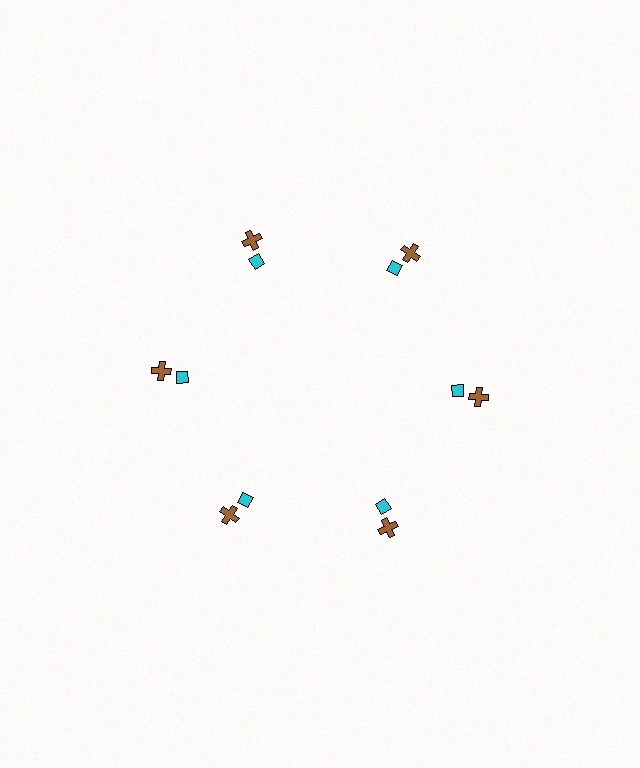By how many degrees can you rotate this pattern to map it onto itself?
The pattern maps onto itself every 60 degrees of rotation.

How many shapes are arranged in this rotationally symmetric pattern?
There are 12 shapes, arranged in 6 groups of 2.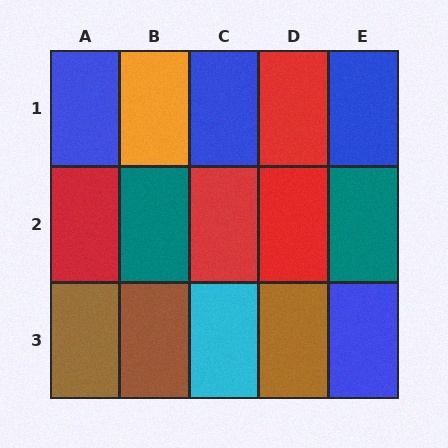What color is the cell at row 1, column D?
Red.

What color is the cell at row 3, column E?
Blue.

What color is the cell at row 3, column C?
Cyan.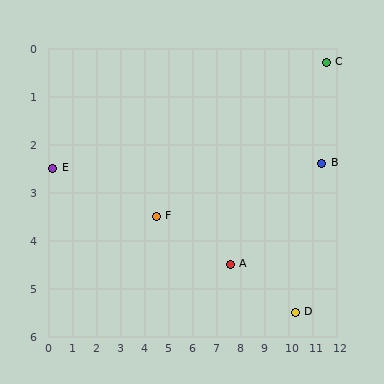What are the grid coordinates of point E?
Point E is at approximately (0.2, 2.5).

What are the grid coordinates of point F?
Point F is at approximately (4.5, 3.5).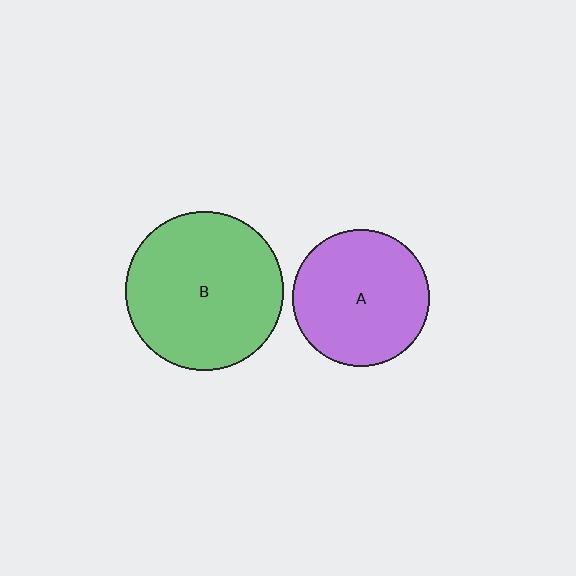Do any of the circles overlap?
No, none of the circles overlap.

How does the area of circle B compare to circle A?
Approximately 1.3 times.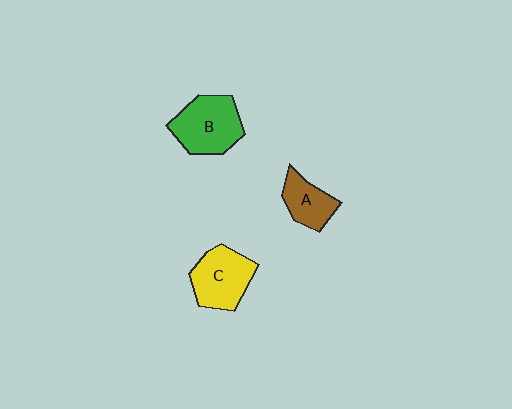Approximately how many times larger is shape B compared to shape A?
Approximately 1.6 times.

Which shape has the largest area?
Shape B (green).